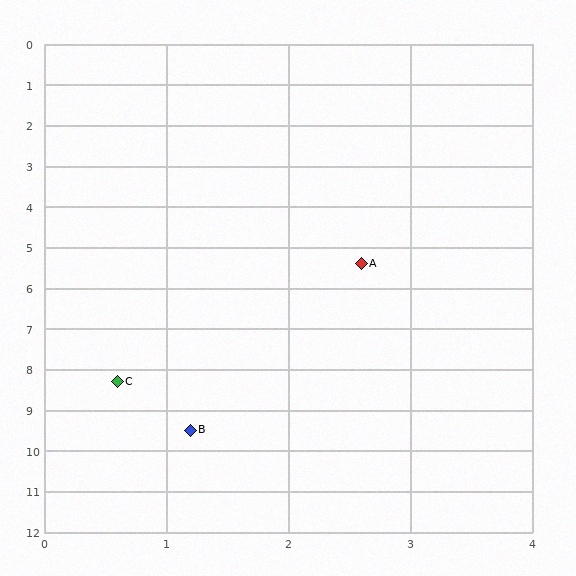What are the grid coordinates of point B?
Point B is at approximately (1.2, 9.5).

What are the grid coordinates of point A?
Point A is at approximately (2.6, 5.4).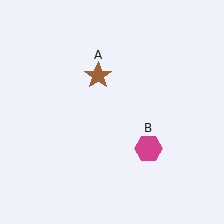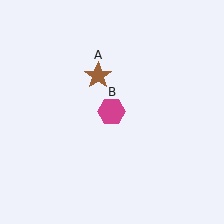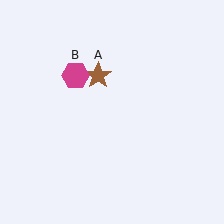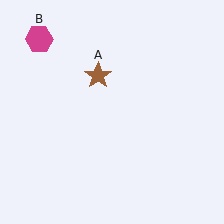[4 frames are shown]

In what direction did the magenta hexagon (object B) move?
The magenta hexagon (object B) moved up and to the left.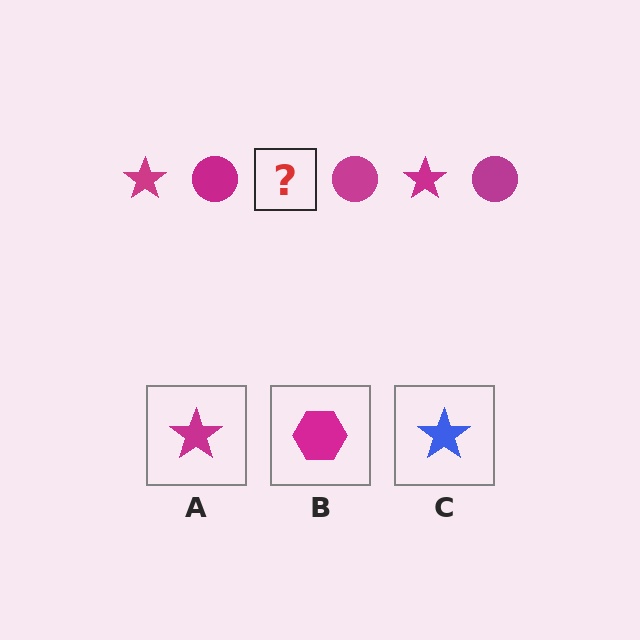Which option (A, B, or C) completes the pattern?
A.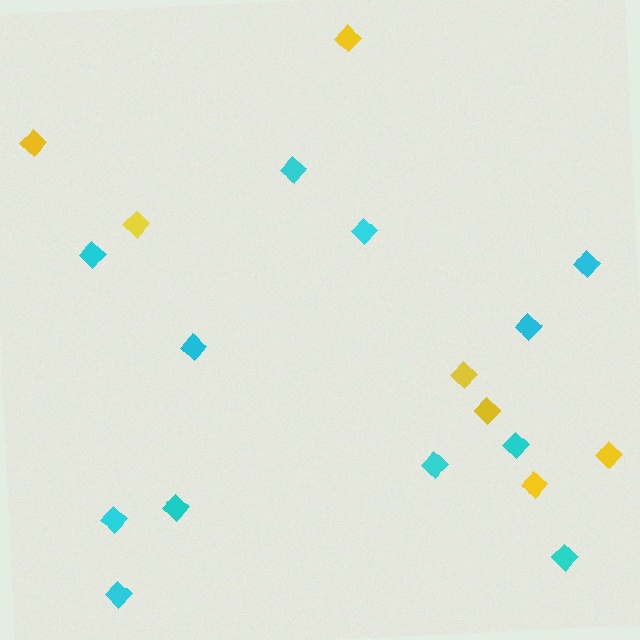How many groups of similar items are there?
There are 2 groups: one group of yellow diamonds (7) and one group of cyan diamonds (12).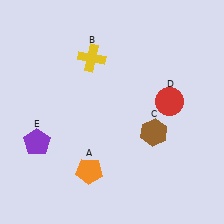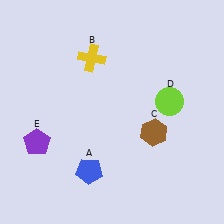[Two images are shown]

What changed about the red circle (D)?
In Image 1, D is red. In Image 2, it changed to lime.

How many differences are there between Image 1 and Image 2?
There are 2 differences between the two images.